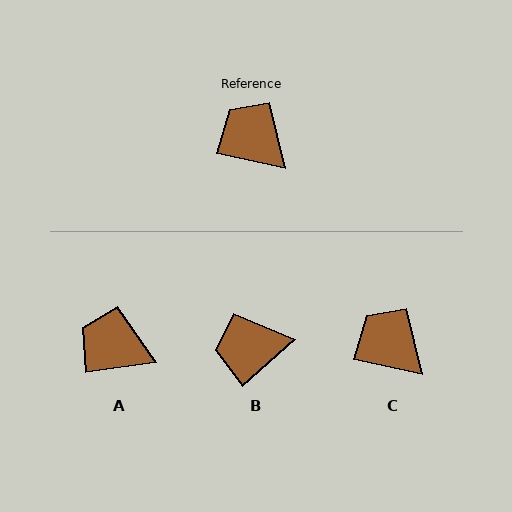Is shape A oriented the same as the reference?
No, it is off by about 21 degrees.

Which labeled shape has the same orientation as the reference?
C.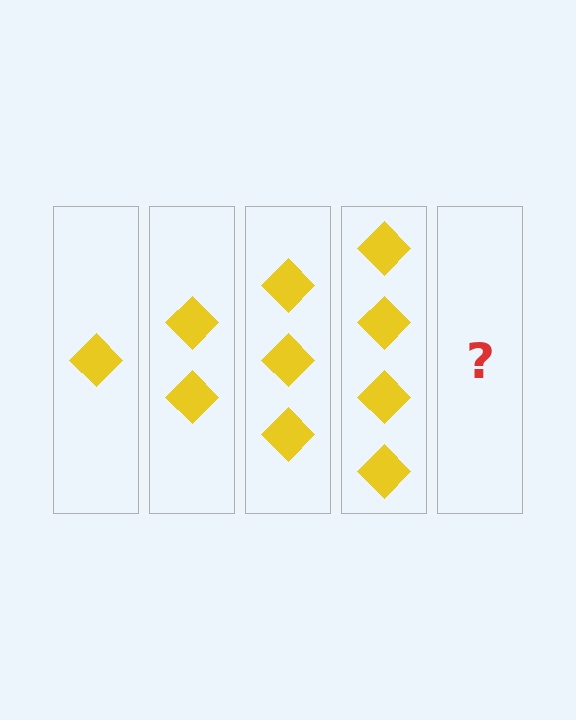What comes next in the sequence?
The next element should be 5 diamonds.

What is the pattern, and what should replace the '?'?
The pattern is that each step adds one more diamond. The '?' should be 5 diamonds.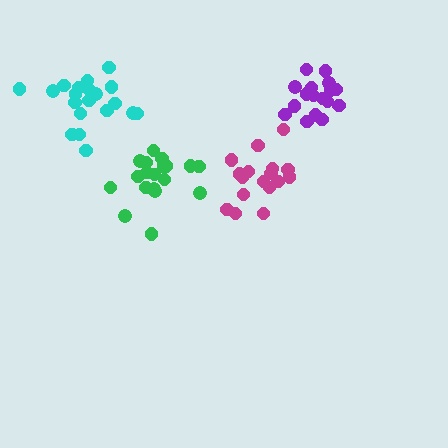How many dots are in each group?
Group 1: 17 dots, Group 2: 17 dots, Group 3: 19 dots, Group 4: 20 dots (73 total).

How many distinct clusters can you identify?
There are 4 distinct clusters.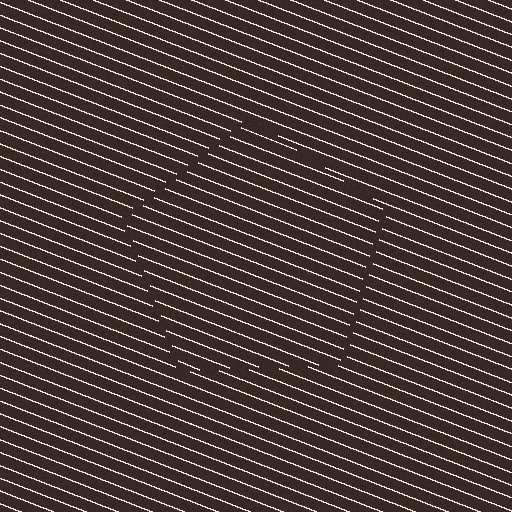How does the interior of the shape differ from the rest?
The interior of the shape contains the same grating, shifted by half a period — the contour is defined by the phase discontinuity where line-ends from the inner and outer gratings abut.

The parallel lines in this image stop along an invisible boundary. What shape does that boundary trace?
An illusory pentagon. The interior of the shape contains the same grating, shifted by half a period — the contour is defined by the phase discontinuity where line-ends from the inner and outer gratings abut.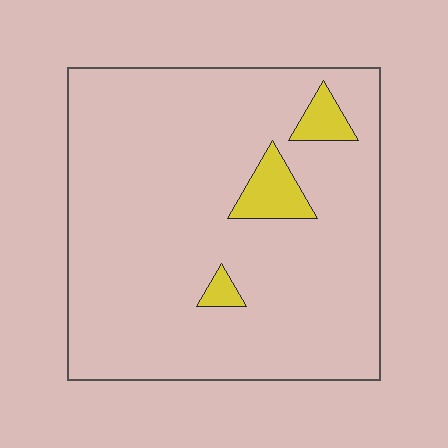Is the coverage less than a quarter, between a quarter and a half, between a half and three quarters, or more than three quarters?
Less than a quarter.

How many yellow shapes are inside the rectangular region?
3.